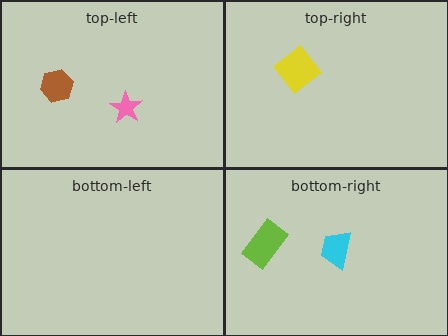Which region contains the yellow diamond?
The top-right region.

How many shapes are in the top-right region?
1.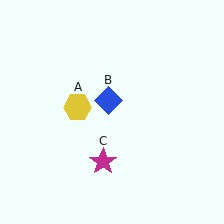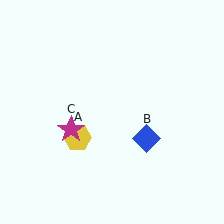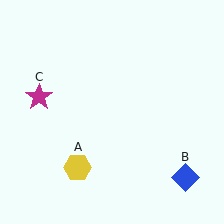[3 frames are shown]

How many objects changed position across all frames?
3 objects changed position: yellow hexagon (object A), blue diamond (object B), magenta star (object C).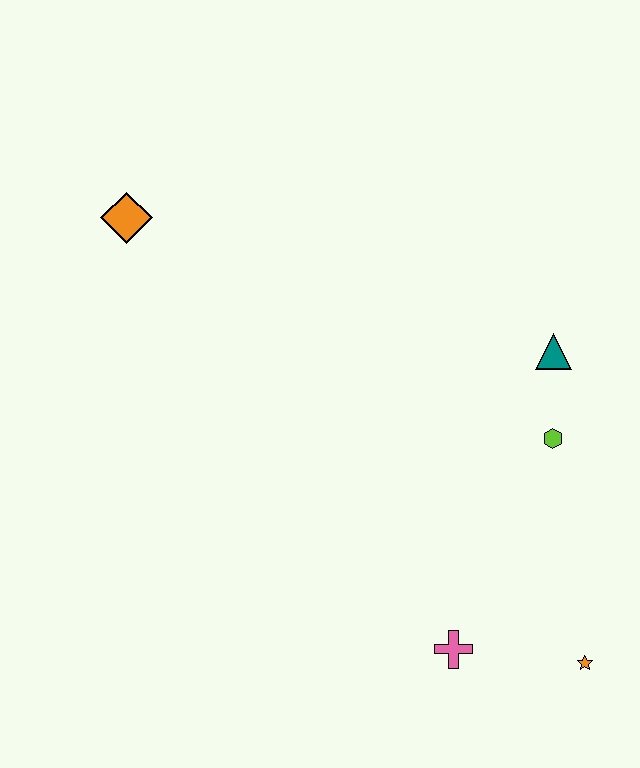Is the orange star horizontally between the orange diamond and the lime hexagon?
No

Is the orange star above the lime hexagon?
No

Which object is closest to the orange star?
The pink cross is closest to the orange star.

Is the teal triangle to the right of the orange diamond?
Yes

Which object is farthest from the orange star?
The orange diamond is farthest from the orange star.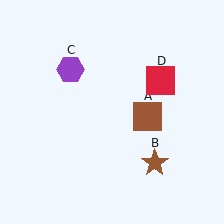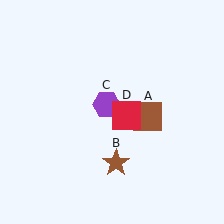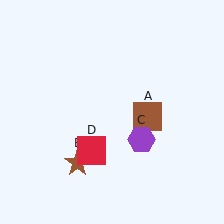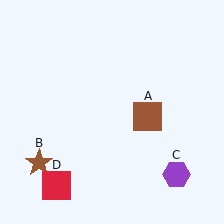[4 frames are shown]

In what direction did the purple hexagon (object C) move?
The purple hexagon (object C) moved down and to the right.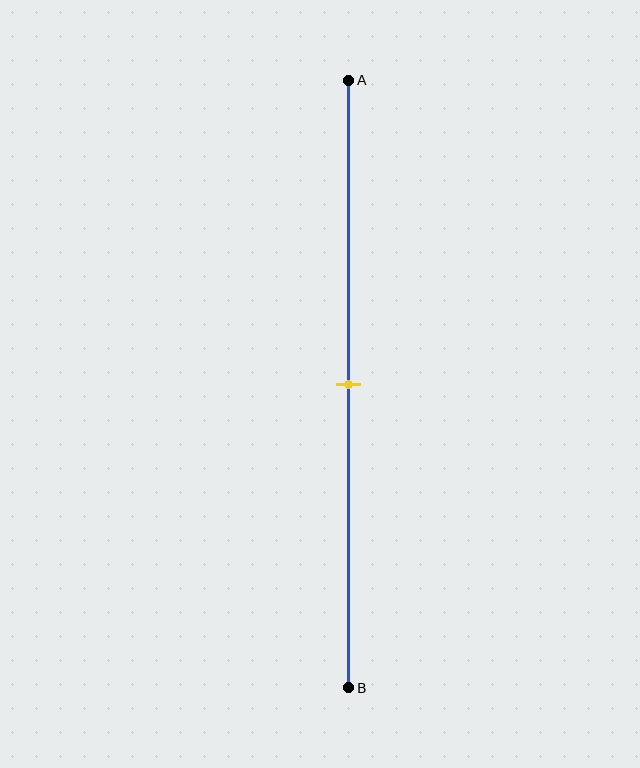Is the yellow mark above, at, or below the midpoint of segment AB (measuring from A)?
The yellow mark is approximately at the midpoint of segment AB.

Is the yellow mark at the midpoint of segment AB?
Yes, the mark is approximately at the midpoint.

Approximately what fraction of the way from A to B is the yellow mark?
The yellow mark is approximately 50% of the way from A to B.